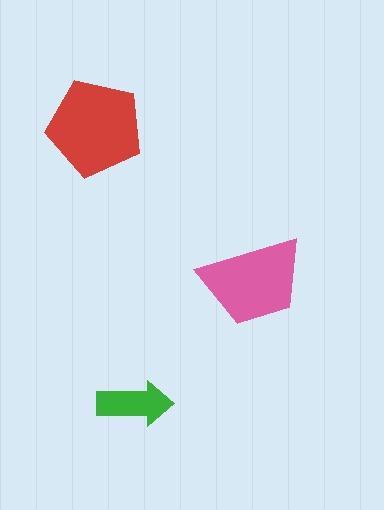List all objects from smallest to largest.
The green arrow, the pink trapezoid, the red pentagon.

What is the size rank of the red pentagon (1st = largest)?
1st.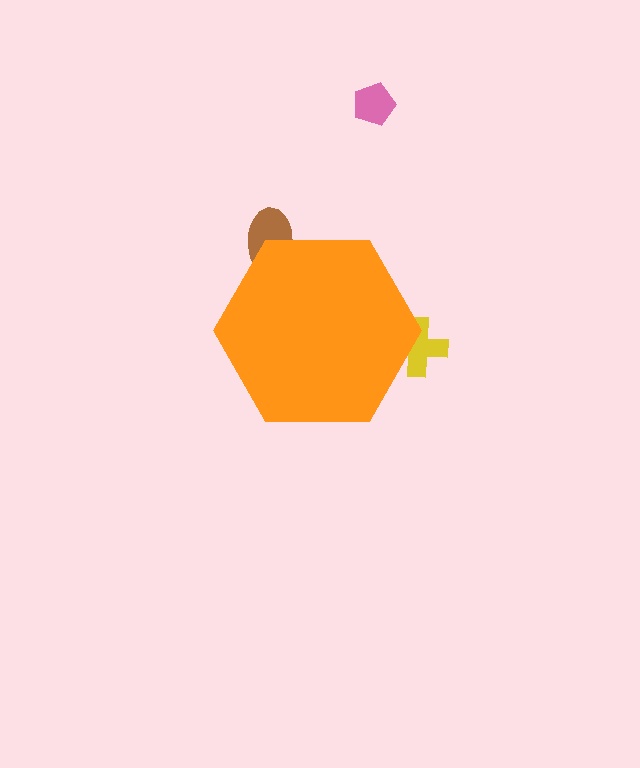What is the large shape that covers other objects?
An orange hexagon.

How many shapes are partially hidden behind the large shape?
2 shapes are partially hidden.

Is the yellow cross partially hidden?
Yes, the yellow cross is partially hidden behind the orange hexagon.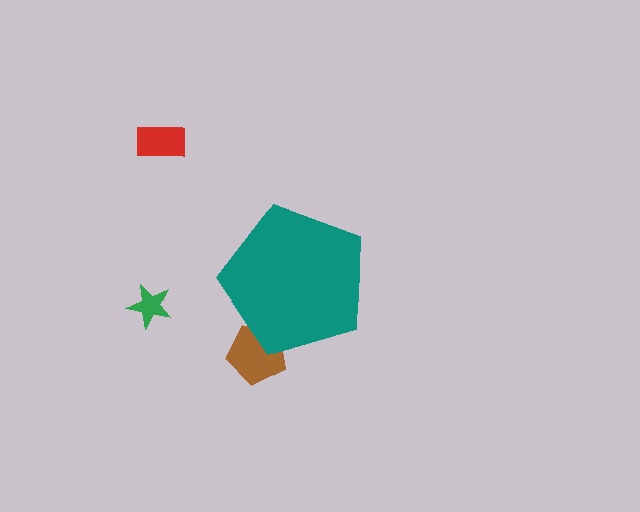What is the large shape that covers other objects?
A teal pentagon.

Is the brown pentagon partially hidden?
Yes, the brown pentagon is partially hidden behind the teal pentagon.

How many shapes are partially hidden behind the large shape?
1 shape is partially hidden.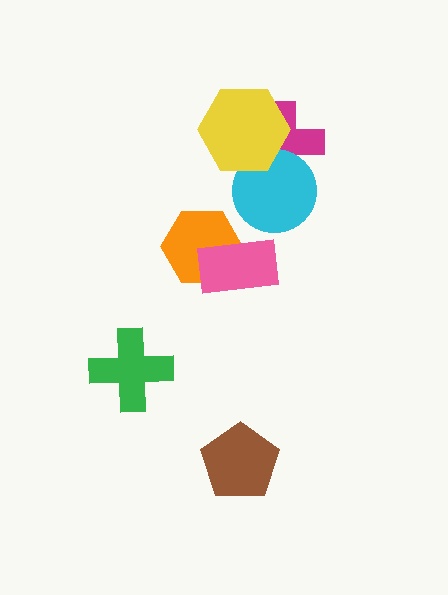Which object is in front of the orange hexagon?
The pink rectangle is in front of the orange hexagon.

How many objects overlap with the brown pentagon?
0 objects overlap with the brown pentagon.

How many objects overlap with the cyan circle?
2 objects overlap with the cyan circle.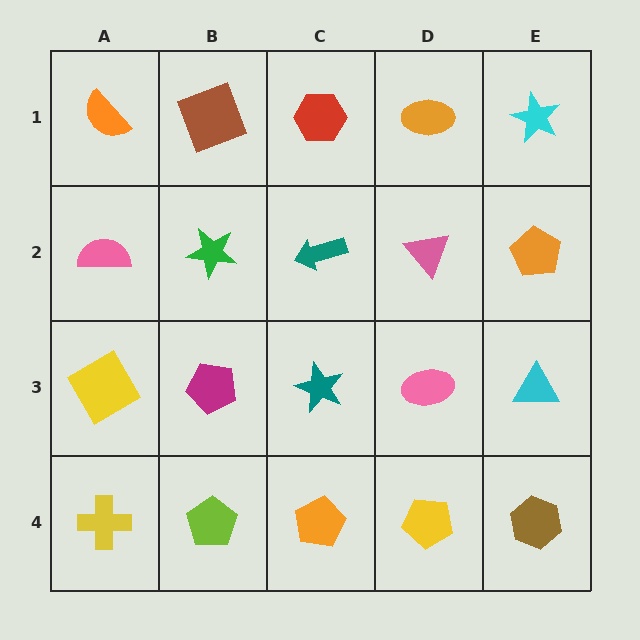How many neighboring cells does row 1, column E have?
2.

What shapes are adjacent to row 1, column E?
An orange pentagon (row 2, column E), an orange ellipse (row 1, column D).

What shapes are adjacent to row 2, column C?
A red hexagon (row 1, column C), a teal star (row 3, column C), a green star (row 2, column B), a pink triangle (row 2, column D).